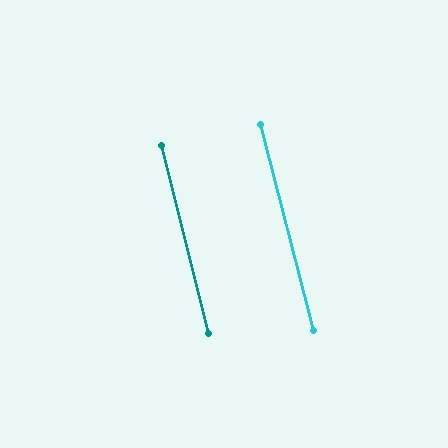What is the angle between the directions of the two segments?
Approximately 0 degrees.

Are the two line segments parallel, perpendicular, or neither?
Parallel — their directions differ by only 0.1°.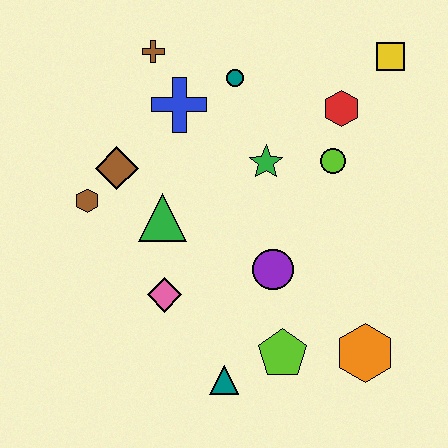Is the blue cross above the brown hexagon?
Yes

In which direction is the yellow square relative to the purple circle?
The yellow square is above the purple circle.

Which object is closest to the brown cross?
The blue cross is closest to the brown cross.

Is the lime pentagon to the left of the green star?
No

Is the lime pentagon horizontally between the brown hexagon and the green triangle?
No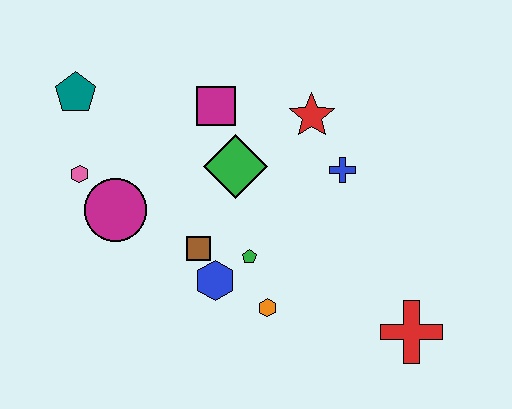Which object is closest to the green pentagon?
The blue hexagon is closest to the green pentagon.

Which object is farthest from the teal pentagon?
The red cross is farthest from the teal pentagon.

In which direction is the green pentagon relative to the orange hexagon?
The green pentagon is above the orange hexagon.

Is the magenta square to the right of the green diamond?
No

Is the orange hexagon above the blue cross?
No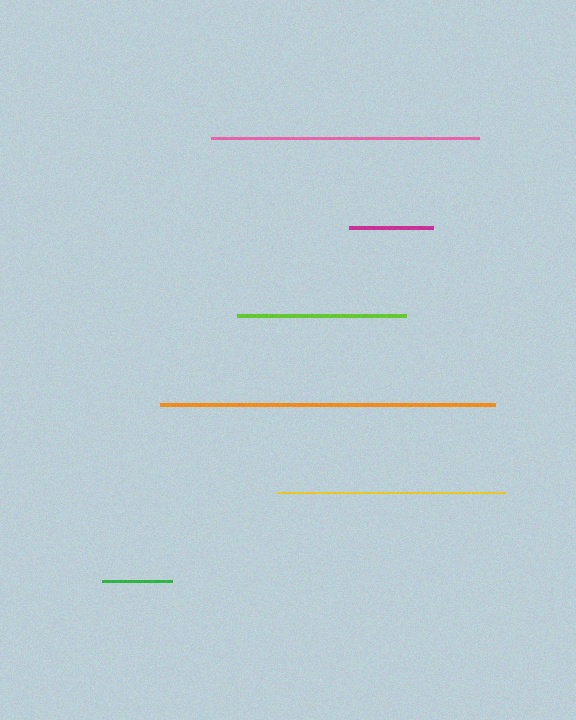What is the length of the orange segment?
The orange segment is approximately 335 pixels long.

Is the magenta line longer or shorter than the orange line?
The orange line is longer than the magenta line.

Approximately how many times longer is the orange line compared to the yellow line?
The orange line is approximately 1.5 times the length of the yellow line.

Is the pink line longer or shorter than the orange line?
The orange line is longer than the pink line.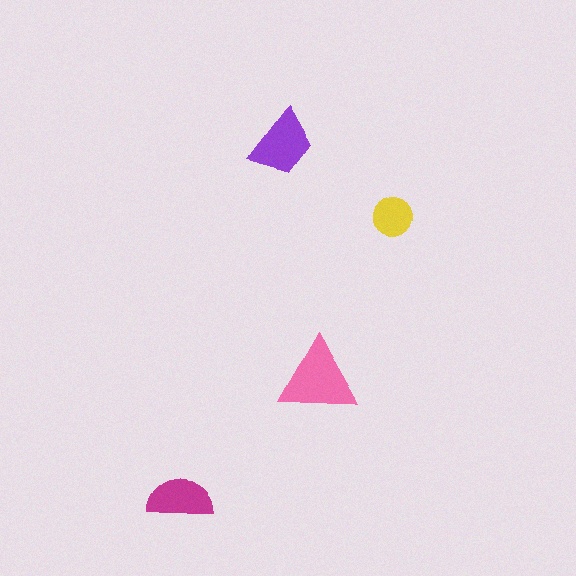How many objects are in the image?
There are 4 objects in the image.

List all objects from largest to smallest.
The pink triangle, the purple trapezoid, the magenta semicircle, the yellow circle.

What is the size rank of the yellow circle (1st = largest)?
4th.